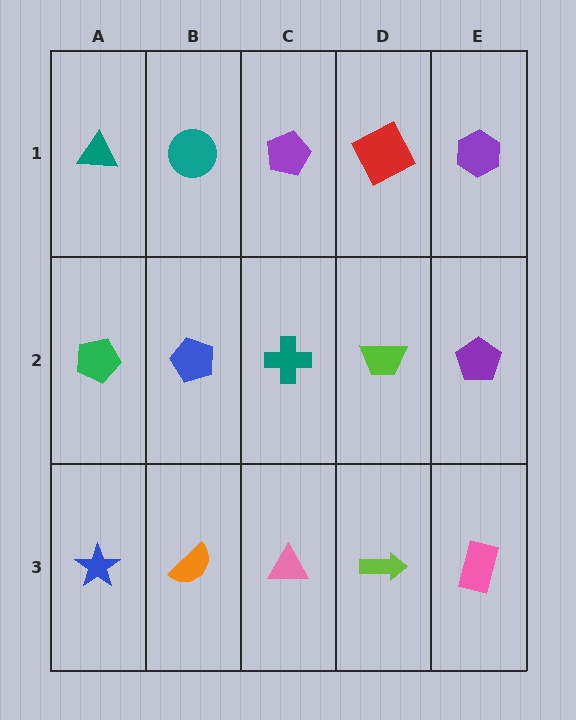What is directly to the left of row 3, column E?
A lime arrow.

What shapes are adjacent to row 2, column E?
A purple hexagon (row 1, column E), a pink rectangle (row 3, column E), a lime trapezoid (row 2, column D).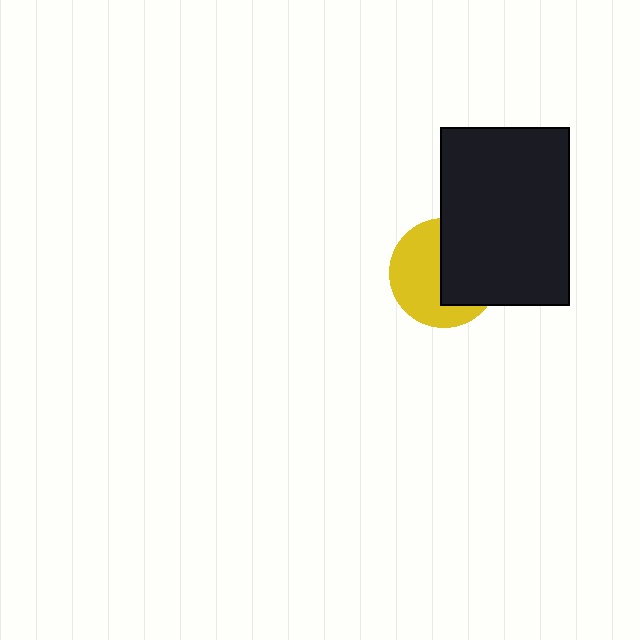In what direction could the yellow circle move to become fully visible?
The yellow circle could move left. That would shift it out from behind the black rectangle entirely.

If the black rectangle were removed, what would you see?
You would see the complete yellow circle.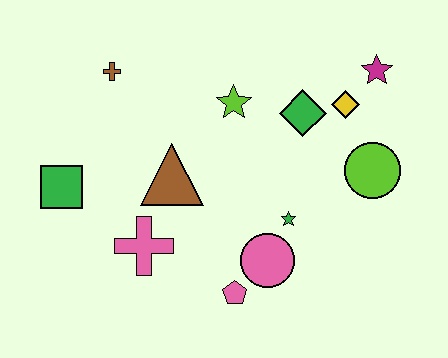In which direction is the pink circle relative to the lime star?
The pink circle is below the lime star.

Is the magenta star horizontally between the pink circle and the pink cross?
No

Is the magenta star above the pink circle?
Yes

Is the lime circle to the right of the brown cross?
Yes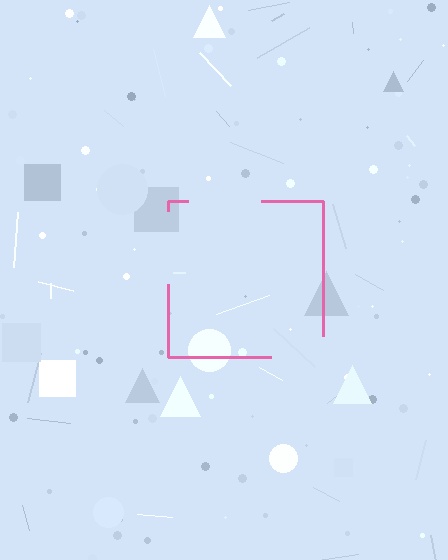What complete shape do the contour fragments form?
The contour fragments form a square.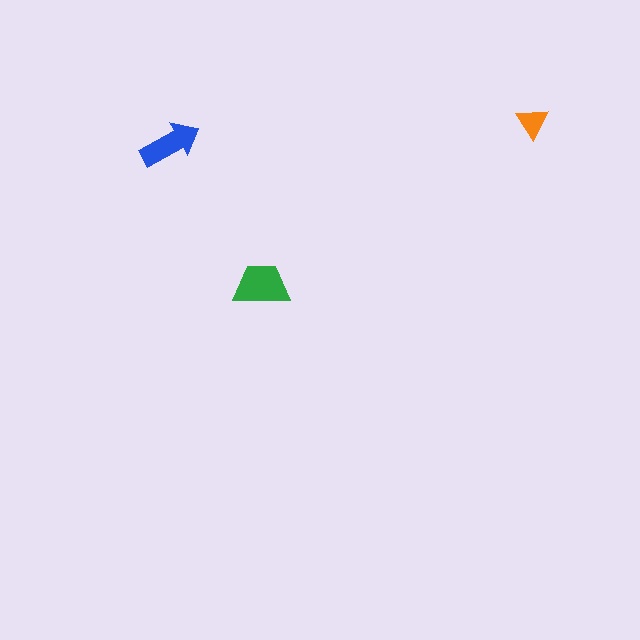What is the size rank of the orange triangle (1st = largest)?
3rd.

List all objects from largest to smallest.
The green trapezoid, the blue arrow, the orange triangle.